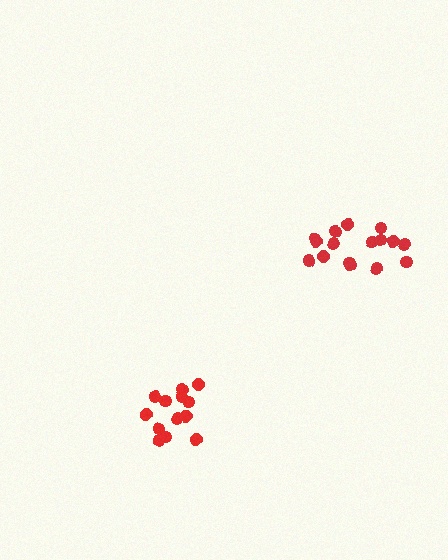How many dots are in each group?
Group 1: 16 dots, Group 2: 13 dots (29 total).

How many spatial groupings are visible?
There are 2 spatial groupings.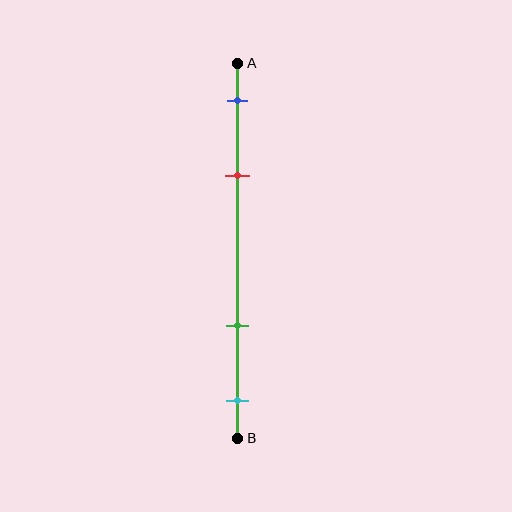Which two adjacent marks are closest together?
The blue and red marks are the closest adjacent pair.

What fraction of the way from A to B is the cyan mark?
The cyan mark is approximately 90% (0.9) of the way from A to B.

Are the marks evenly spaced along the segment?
No, the marks are not evenly spaced.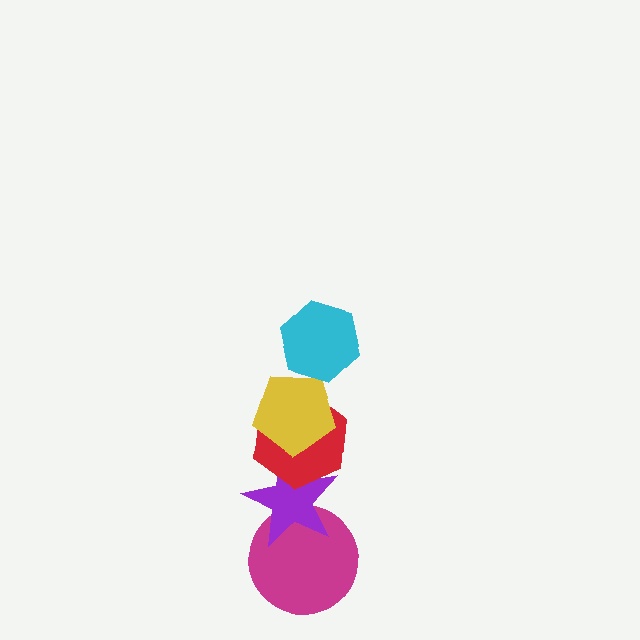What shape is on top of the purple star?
The red hexagon is on top of the purple star.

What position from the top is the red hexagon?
The red hexagon is 3rd from the top.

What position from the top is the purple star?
The purple star is 4th from the top.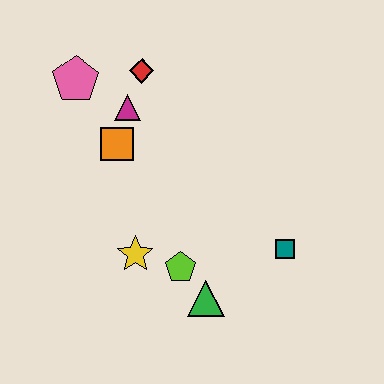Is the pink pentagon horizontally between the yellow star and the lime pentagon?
No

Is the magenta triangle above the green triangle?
Yes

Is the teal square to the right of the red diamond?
Yes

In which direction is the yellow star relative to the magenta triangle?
The yellow star is below the magenta triangle.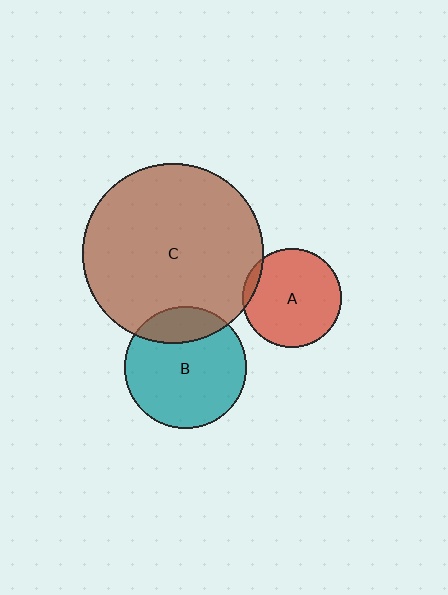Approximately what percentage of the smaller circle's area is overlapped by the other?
Approximately 20%.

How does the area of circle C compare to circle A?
Approximately 3.3 times.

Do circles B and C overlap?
Yes.